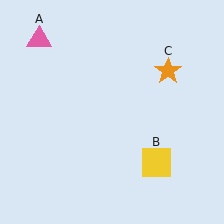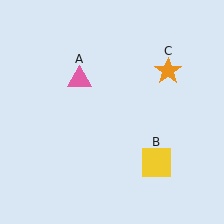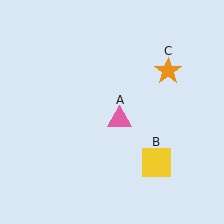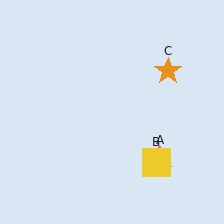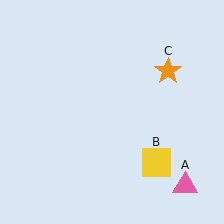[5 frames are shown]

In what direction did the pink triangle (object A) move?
The pink triangle (object A) moved down and to the right.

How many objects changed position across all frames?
1 object changed position: pink triangle (object A).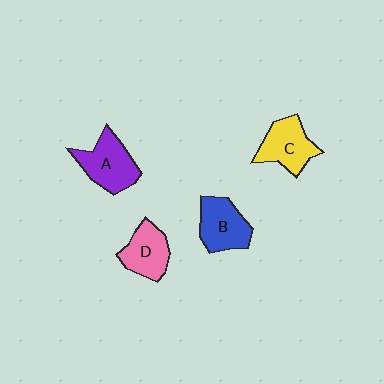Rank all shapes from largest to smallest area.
From largest to smallest: A (purple), B (blue), C (yellow), D (pink).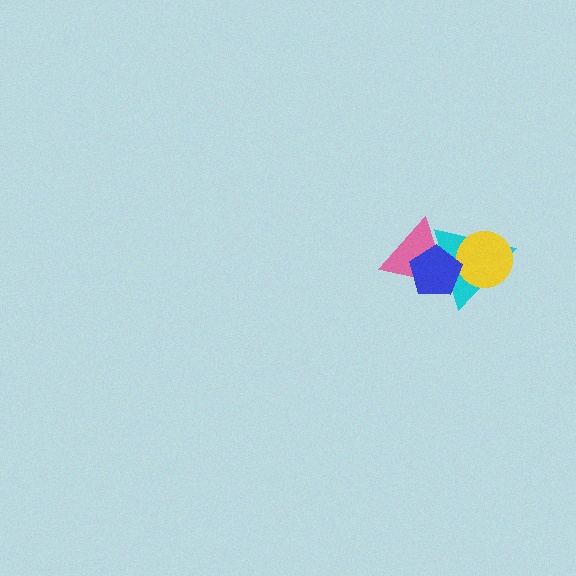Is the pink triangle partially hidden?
Yes, it is partially covered by another shape.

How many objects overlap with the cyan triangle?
3 objects overlap with the cyan triangle.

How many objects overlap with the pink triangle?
2 objects overlap with the pink triangle.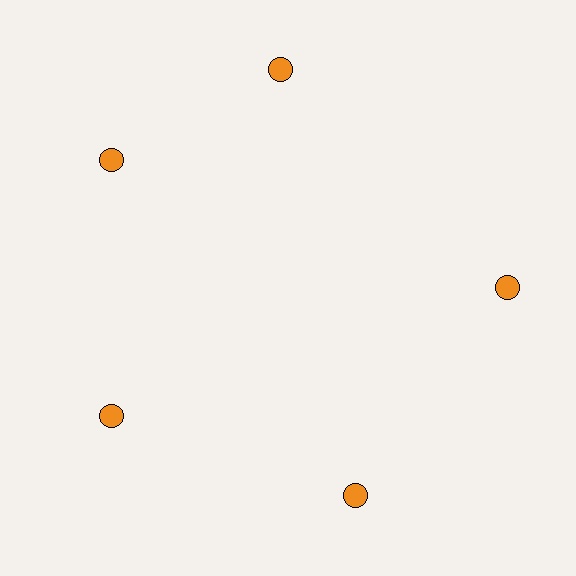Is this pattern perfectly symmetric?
No. The 5 orange circles are arranged in a ring, but one element near the 1 o'clock position is rotated out of alignment along the ring, breaking the 5-fold rotational symmetry.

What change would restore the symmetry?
The symmetry would be restored by rotating it back into even spacing with its neighbors so that all 5 circles sit at equal angles and equal distance from the center.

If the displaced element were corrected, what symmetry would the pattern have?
It would have 5-fold rotational symmetry — the pattern would map onto itself every 72 degrees.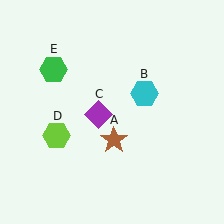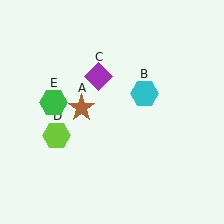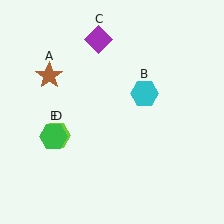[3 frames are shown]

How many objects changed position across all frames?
3 objects changed position: brown star (object A), purple diamond (object C), green hexagon (object E).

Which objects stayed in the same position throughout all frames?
Cyan hexagon (object B) and lime hexagon (object D) remained stationary.